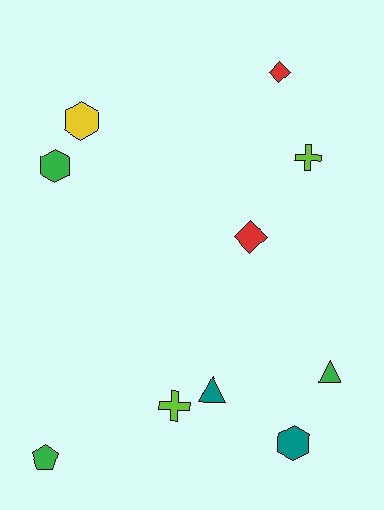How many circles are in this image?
There are no circles.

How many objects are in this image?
There are 10 objects.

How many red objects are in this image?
There are 2 red objects.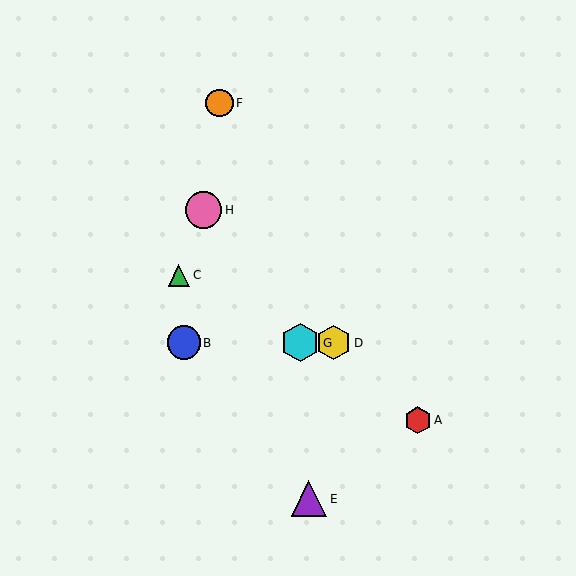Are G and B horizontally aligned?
Yes, both are at y≈343.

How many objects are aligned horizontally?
3 objects (B, D, G) are aligned horizontally.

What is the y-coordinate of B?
Object B is at y≈343.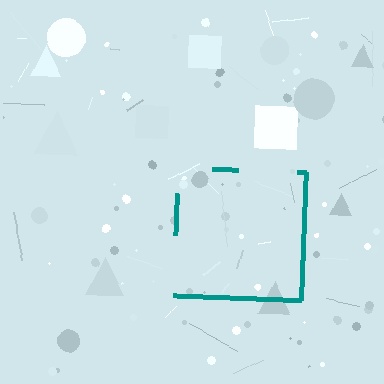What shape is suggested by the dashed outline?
The dashed outline suggests a square.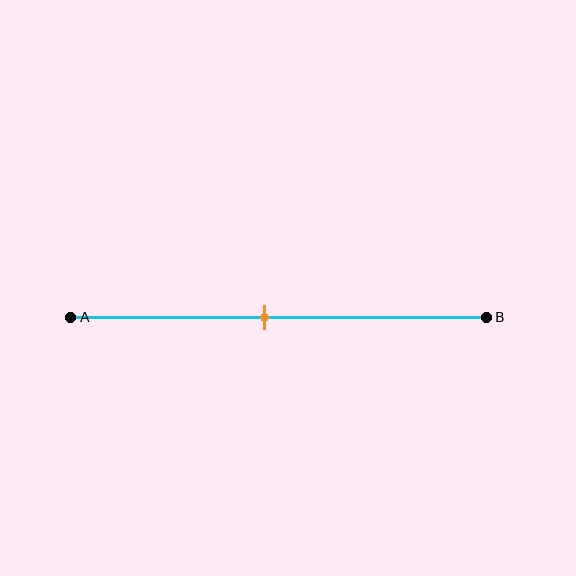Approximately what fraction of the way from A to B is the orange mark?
The orange mark is approximately 45% of the way from A to B.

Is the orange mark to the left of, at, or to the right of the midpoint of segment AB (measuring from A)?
The orange mark is to the left of the midpoint of segment AB.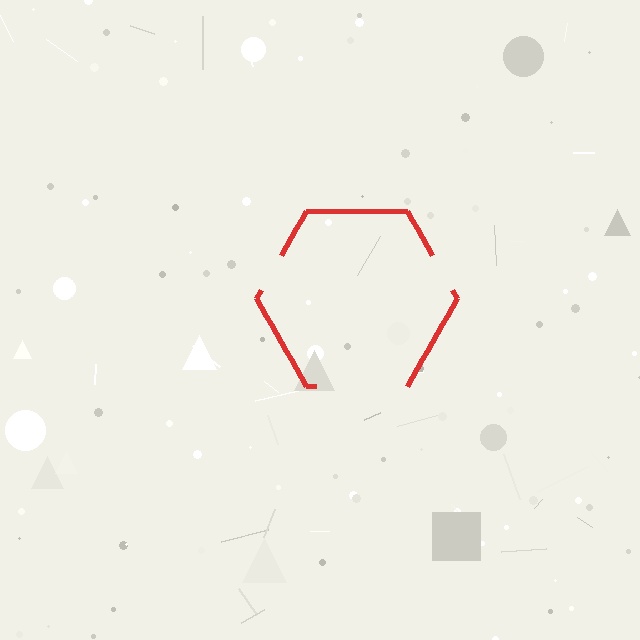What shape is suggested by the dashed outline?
The dashed outline suggests a hexagon.